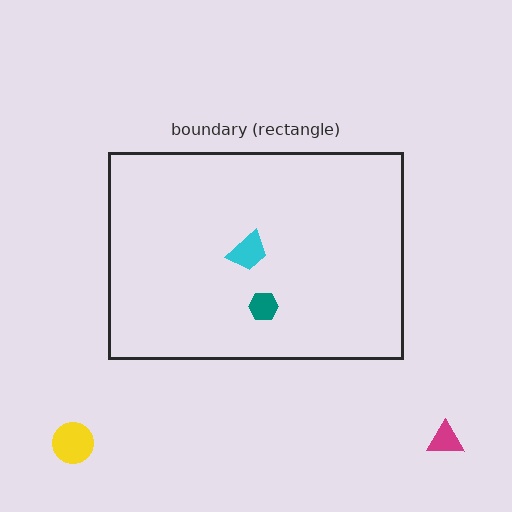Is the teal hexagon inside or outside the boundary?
Inside.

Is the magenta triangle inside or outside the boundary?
Outside.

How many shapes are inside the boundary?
2 inside, 2 outside.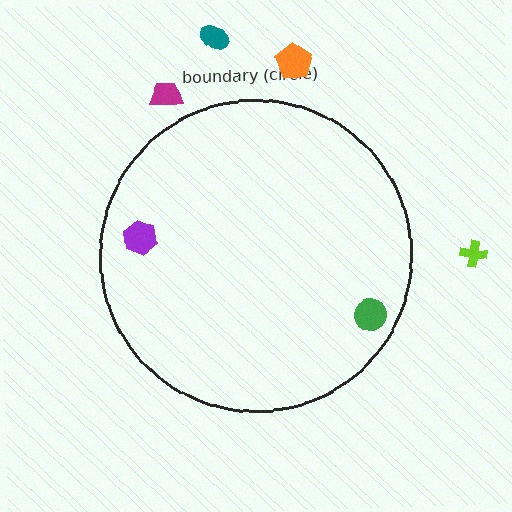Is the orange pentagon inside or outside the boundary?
Outside.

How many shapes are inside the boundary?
2 inside, 4 outside.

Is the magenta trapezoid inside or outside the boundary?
Outside.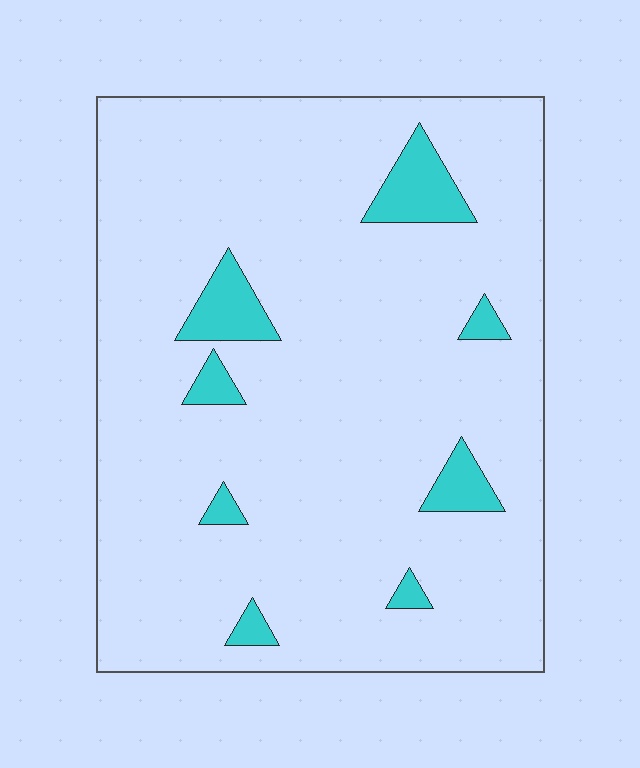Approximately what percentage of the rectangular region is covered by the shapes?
Approximately 10%.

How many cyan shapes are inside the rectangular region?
8.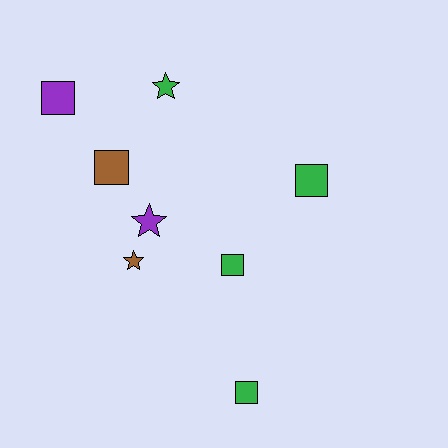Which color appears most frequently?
Green, with 4 objects.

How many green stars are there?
There is 1 green star.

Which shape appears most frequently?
Square, with 5 objects.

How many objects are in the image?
There are 8 objects.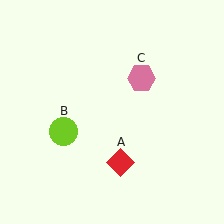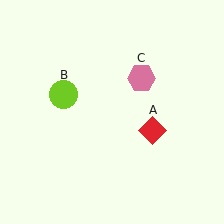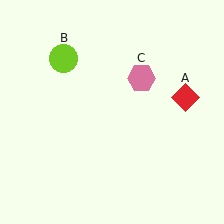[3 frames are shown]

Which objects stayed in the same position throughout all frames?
Pink hexagon (object C) remained stationary.